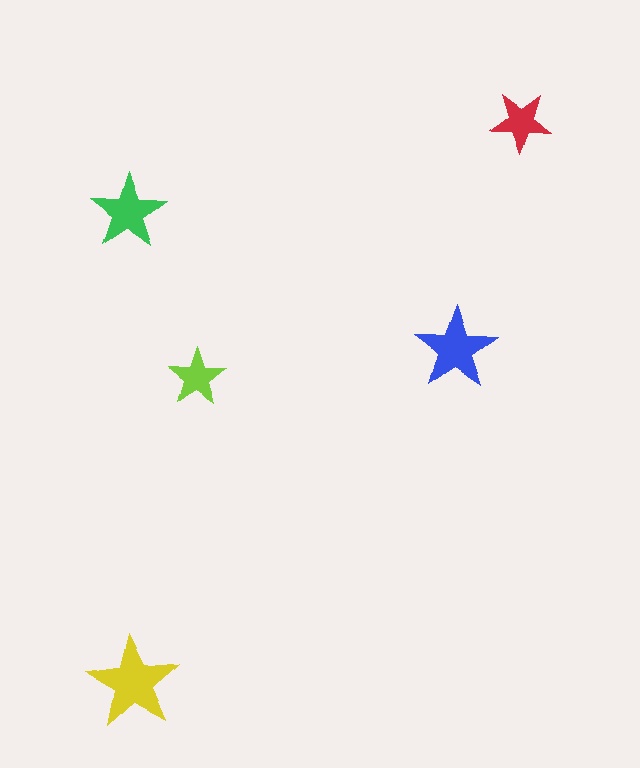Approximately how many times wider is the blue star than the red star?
About 1.5 times wider.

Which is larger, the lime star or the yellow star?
The yellow one.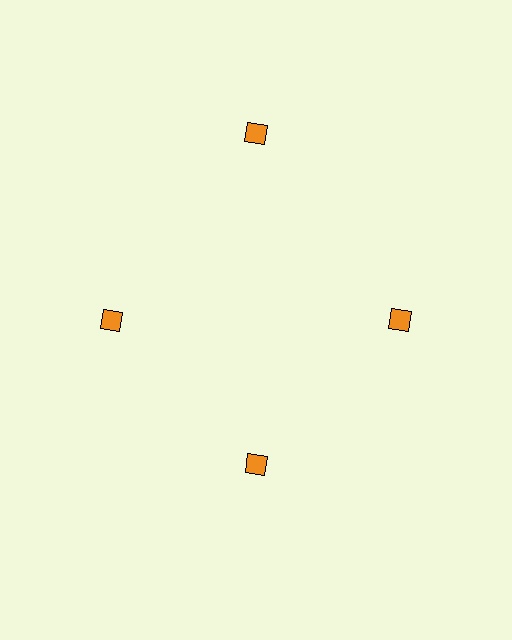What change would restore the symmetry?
The symmetry would be restored by moving it inward, back onto the ring so that all 4 diamonds sit at equal angles and equal distance from the center.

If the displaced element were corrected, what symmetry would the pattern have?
It would have 4-fold rotational symmetry — the pattern would map onto itself every 90 degrees.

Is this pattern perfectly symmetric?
No. The 4 orange diamonds are arranged in a ring, but one element near the 12 o'clock position is pushed outward from the center, breaking the 4-fold rotational symmetry.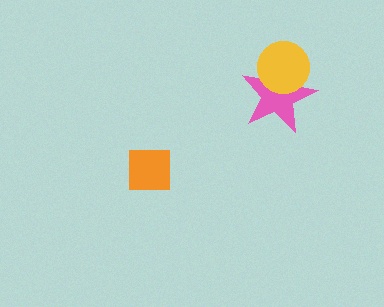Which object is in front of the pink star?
The yellow circle is in front of the pink star.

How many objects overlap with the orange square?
0 objects overlap with the orange square.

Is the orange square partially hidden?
No, no other shape covers it.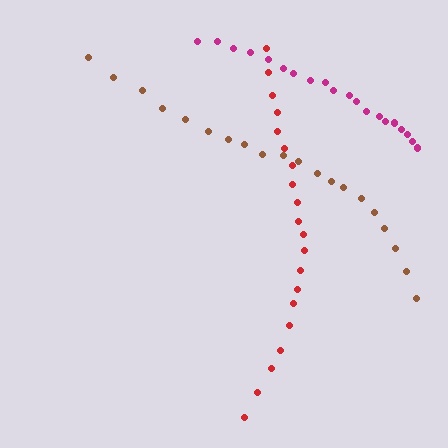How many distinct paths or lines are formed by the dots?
There are 3 distinct paths.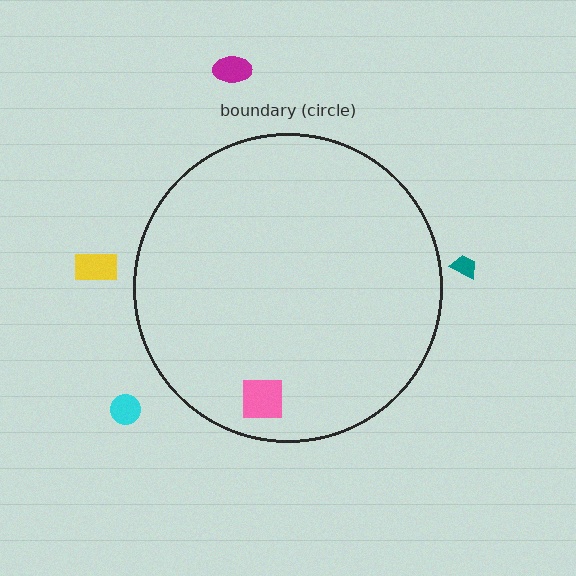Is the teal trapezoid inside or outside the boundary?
Outside.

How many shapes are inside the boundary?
1 inside, 4 outside.